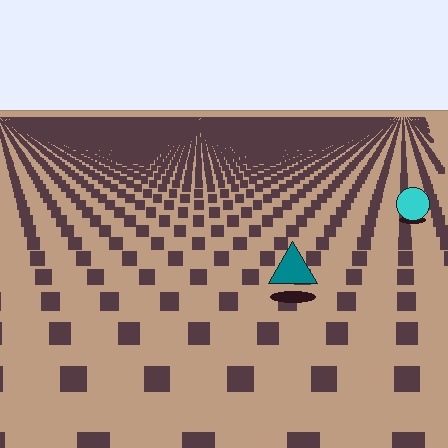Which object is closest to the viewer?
The teal triangle is closest. The texture marks near it are larger and more spread out.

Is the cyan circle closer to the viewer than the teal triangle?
No. The teal triangle is closer — you can tell from the texture gradient: the ground texture is coarser near it.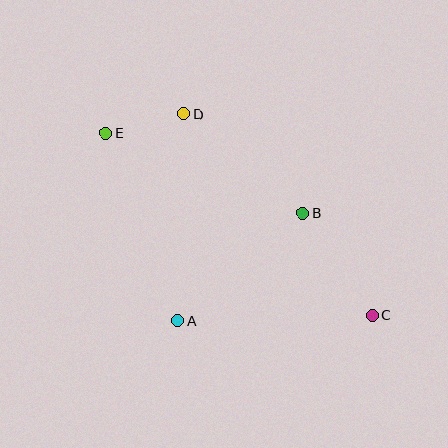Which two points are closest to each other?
Points D and E are closest to each other.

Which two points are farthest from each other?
Points C and E are farthest from each other.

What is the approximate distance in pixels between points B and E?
The distance between B and E is approximately 213 pixels.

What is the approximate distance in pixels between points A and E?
The distance between A and E is approximately 201 pixels.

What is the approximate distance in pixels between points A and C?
The distance between A and C is approximately 195 pixels.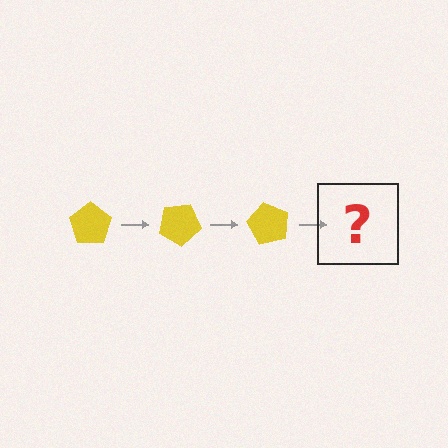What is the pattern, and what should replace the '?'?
The pattern is that the pentagon rotates 30 degrees each step. The '?' should be a yellow pentagon rotated 90 degrees.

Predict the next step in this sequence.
The next step is a yellow pentagon rotated 90 degrees.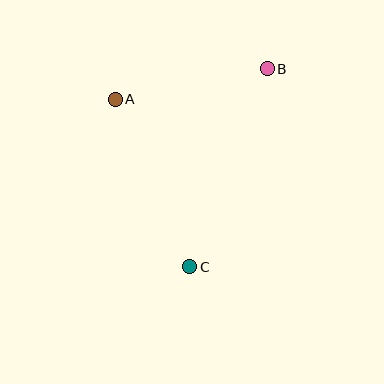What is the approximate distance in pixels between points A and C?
The distance between A and C is approximately 183 pixels.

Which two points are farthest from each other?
Points B and C are farthest from each other.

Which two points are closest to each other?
Points A and B are closest to each other.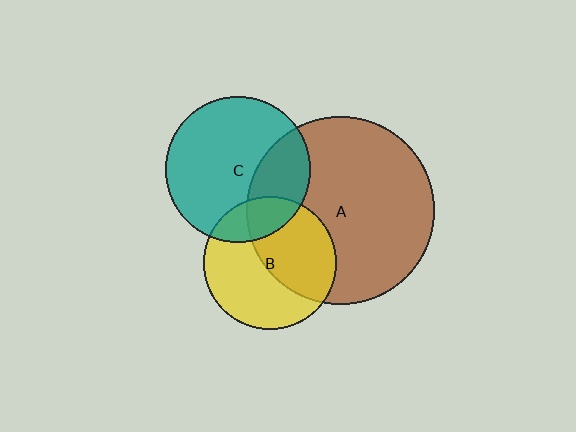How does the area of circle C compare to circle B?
Approximately 1.2 times.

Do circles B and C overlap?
Yes.